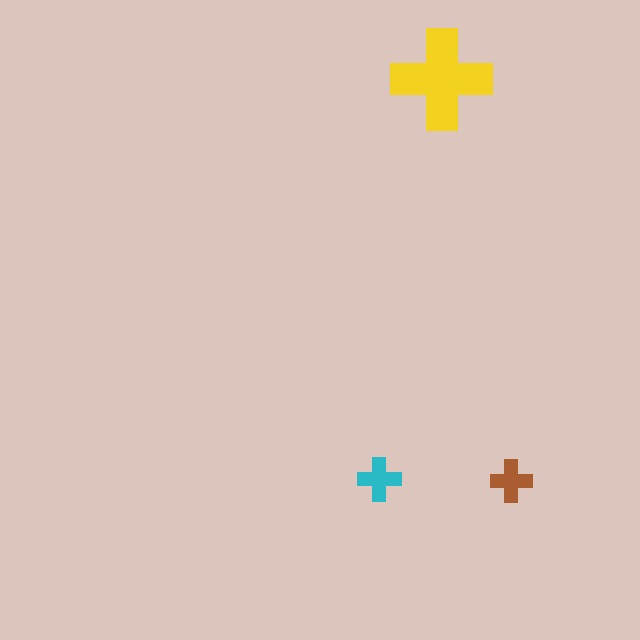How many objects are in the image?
There are 3 objects in the image.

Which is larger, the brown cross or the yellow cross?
The yellow one.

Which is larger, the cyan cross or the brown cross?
The cyan one.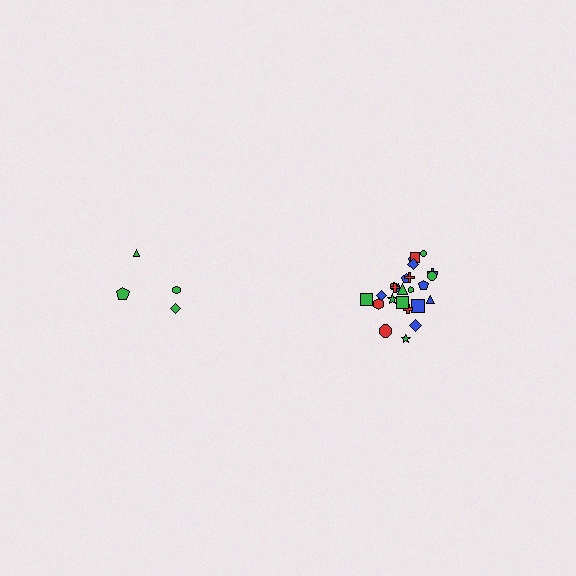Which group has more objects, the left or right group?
The right group.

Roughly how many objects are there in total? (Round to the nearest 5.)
Roughly 30 objects in total.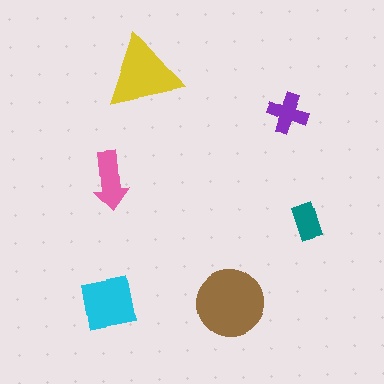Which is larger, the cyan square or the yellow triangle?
The yellow triangle.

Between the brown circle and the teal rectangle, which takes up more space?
The brown circle.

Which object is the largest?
The brown circle.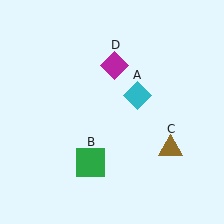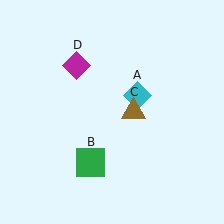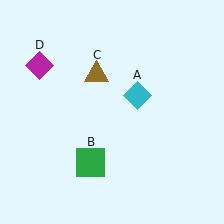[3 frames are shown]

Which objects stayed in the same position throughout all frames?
Cyan diamond (object A) and green square (object B) remained stationary.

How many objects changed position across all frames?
2 objects changed position: brown triangle (object C), magenta diamond (object D).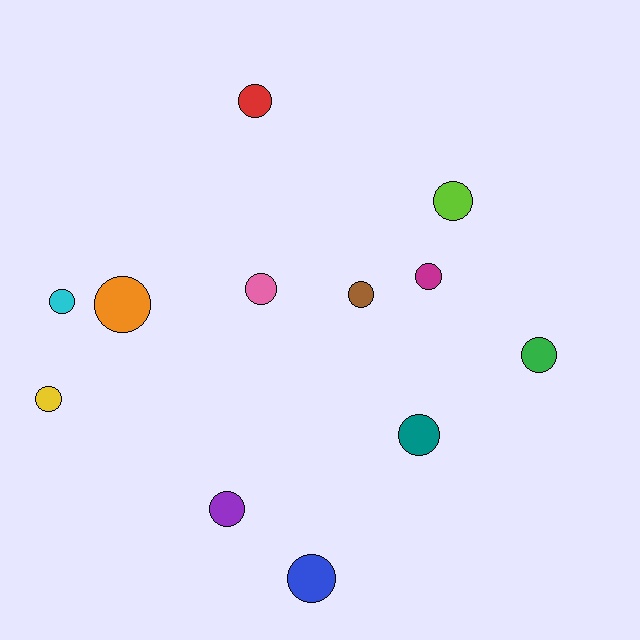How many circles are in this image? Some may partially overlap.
There are 12 circles.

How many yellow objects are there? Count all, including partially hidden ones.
There is 1 yellow object.